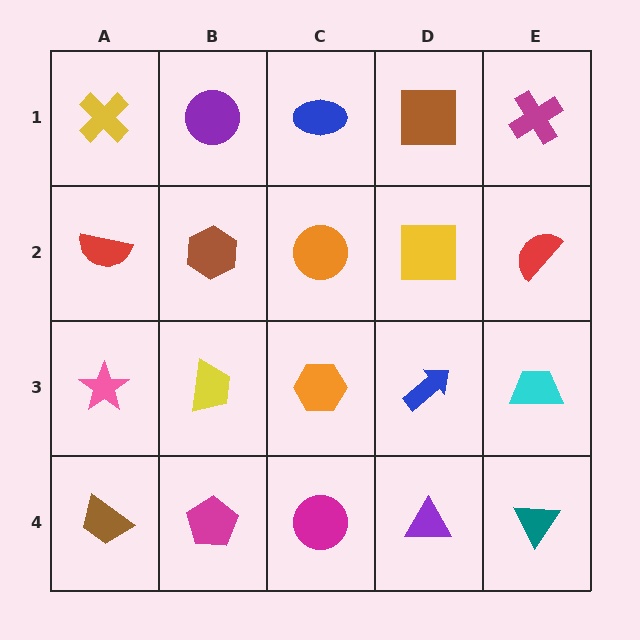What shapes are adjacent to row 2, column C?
A blue ellipse (row 1, column C), an orange hexagon (row 3, column C), a brown hexagon (row 2, column B), a yellow square (row 2, column D).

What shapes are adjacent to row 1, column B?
A brown hexagon (row 2, column B), a yellow cross (row 1, column A), a blue ellipse (row 1, column C).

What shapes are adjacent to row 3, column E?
A red semicircle (row 2, column E), a teal triangle (row 4, column E), a blue arrow (row 3, column D).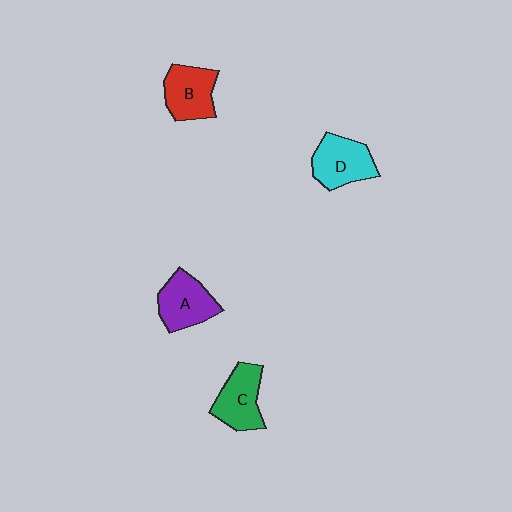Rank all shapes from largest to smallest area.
From largest to smallest: D (cyan), A (purple), C (green), B (red).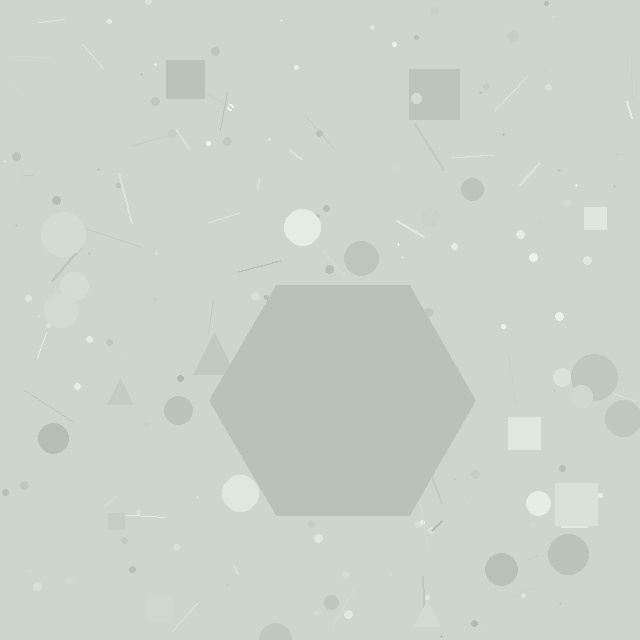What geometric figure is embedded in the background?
A hexagon is embedded in the background.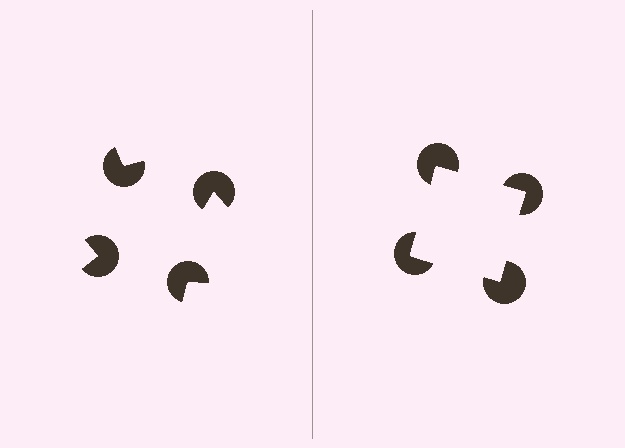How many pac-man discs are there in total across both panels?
8 — 4 on each side.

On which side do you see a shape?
An illusory square appears on the right side. On the left side the wedge cuts are rotated, so no coherent shape forms.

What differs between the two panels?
The pac-man discs are positioned identically on both sides; only the wedge orientations differ. On the right they align to a square; on the left they are misaligned.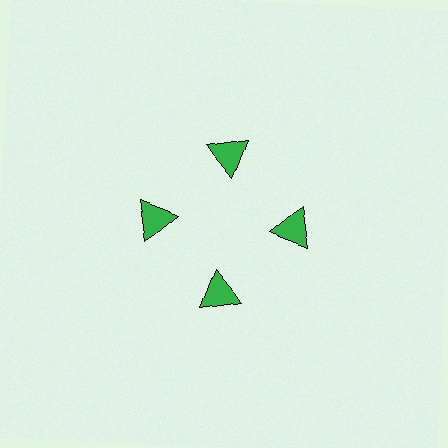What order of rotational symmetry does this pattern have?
This pattern has 4-fold rotational symmetry.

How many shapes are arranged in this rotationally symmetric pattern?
There are 4 shapes, arranged in 4 groups of 1.